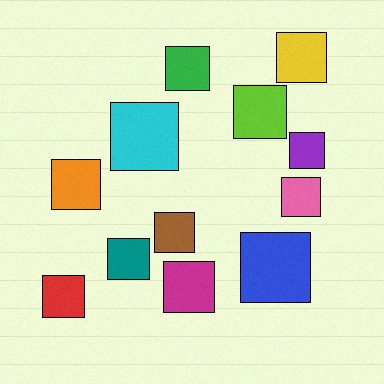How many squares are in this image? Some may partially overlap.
There are 12 squares.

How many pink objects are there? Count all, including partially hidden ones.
There is 1 pink object.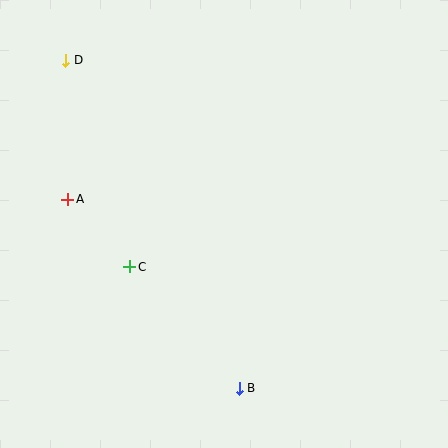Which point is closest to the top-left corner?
Point D is closest to the top-left corner.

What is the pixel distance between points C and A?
The distance between C and A is 92 pixels.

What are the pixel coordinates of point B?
Point B is at (239, 388).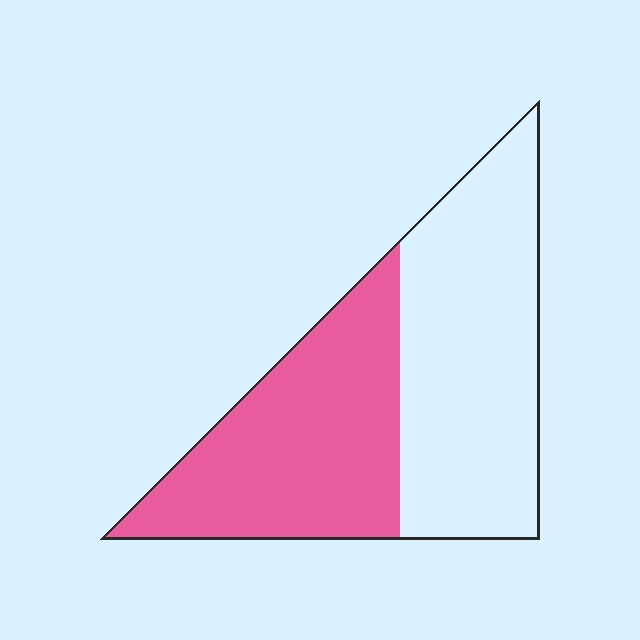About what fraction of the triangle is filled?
About one half (1/2).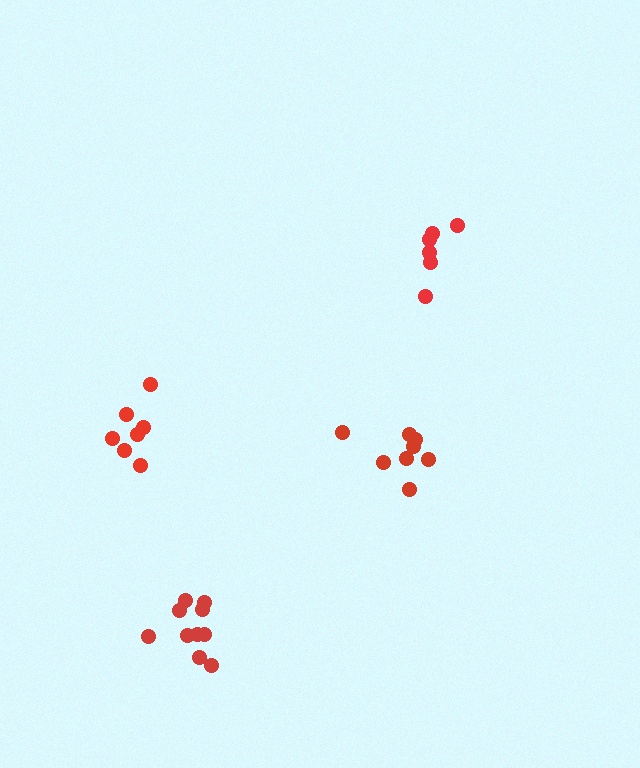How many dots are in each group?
Group 1: 8 dots, Group 2: 10 dots, Group 3: 6 dots, Group 4: 8 dots (32 total).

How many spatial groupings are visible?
There are 4 spatial groupings.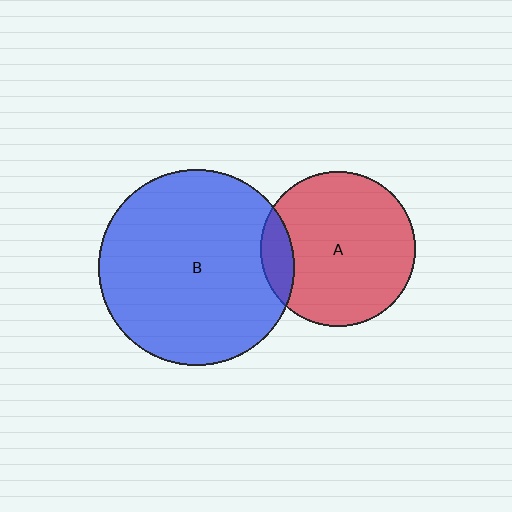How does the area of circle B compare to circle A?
Approximately 1.6 times.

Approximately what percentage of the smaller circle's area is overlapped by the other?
Approximately 10%.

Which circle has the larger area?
Circle B (blue).